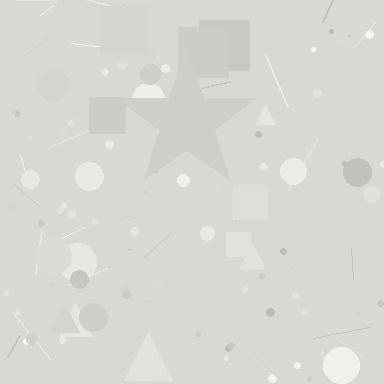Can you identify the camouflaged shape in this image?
The camouflaged shape is a star.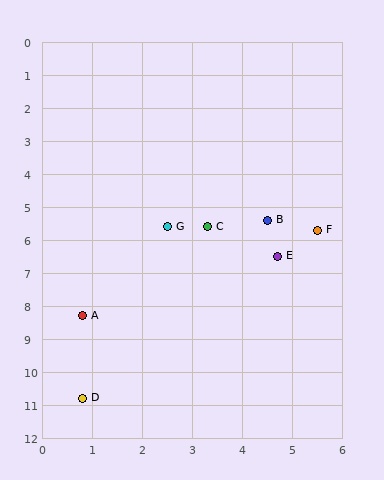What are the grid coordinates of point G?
Point G is at approximately (2.5, 5.6).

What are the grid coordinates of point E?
Point E is at approximately (4.7, 6.5).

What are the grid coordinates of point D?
Point D is at approximately (0.8, 10.8).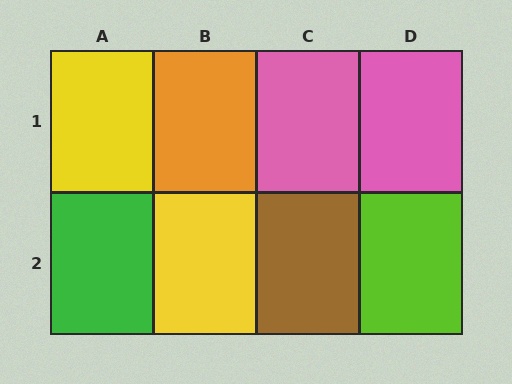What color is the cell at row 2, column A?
Green.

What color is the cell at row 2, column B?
Yellow.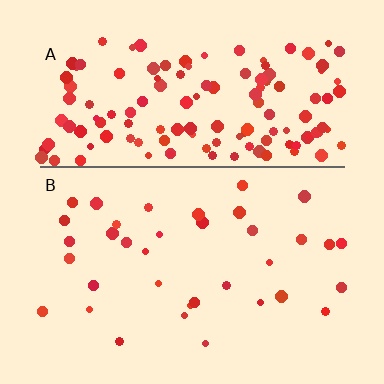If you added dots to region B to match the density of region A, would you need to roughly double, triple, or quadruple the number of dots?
Approximately quadruple.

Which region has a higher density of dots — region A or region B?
A (the top).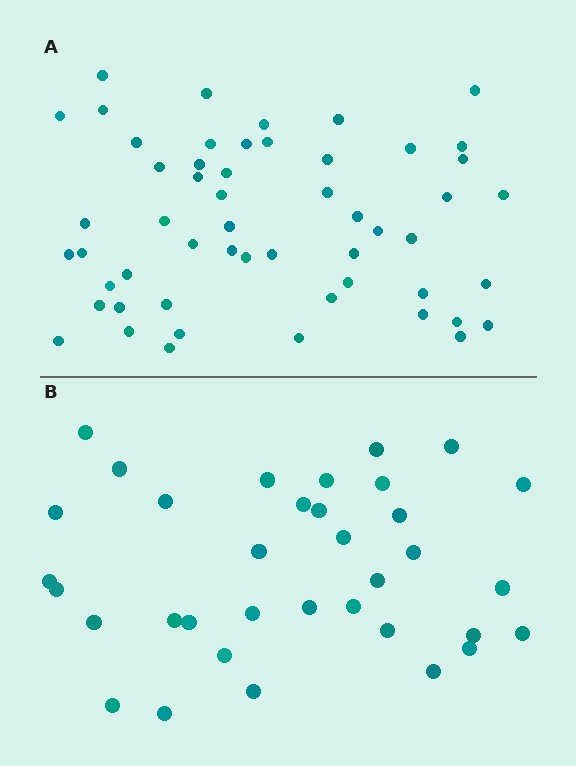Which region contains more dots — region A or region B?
Region A (the top region) has more dots.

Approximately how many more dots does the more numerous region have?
Region A has approximately 20 more dots than region B.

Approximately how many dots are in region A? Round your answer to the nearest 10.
About 50 dots. (The exact count is 54, which rounds to 50.)